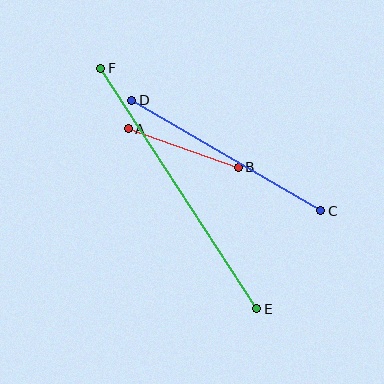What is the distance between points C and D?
The distance is approximately 219 pixels.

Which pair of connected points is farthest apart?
Points E and F are farthest apart.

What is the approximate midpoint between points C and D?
The midpoint is at approximately (226, 155) pixels.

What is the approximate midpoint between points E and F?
The midpoint is at approximately (179, 189) pixels.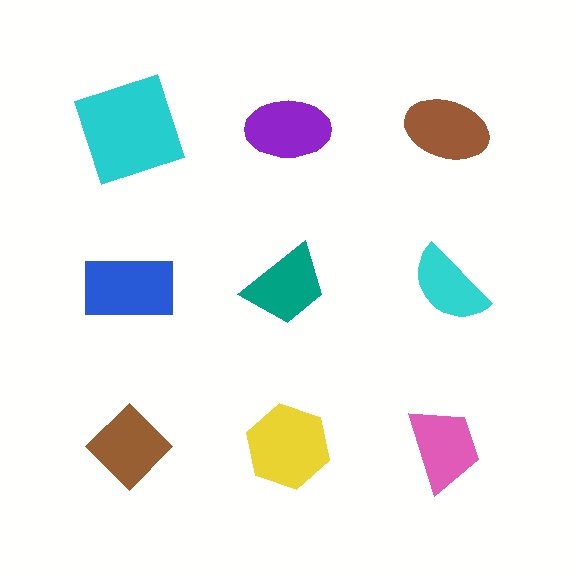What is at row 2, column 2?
A teal trapezoid.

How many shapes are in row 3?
3 shapes.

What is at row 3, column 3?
A pink trapezoid.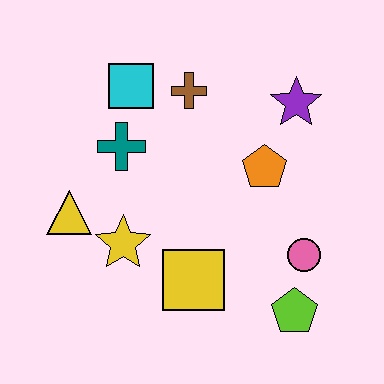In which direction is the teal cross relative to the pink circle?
The teal cross is to the left of the pink circle.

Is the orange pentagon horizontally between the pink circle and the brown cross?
Yes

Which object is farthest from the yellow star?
The purple star is farthest from the yellow star.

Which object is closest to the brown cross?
The cyan square is closest to the brown cross.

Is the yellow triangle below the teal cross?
Yes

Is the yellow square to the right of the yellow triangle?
Yes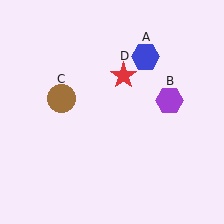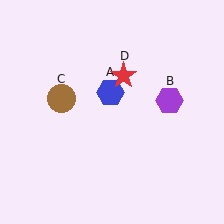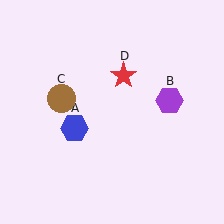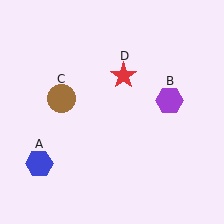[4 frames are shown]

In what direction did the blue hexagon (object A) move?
The blue hexagon (object A) moved down and to the left.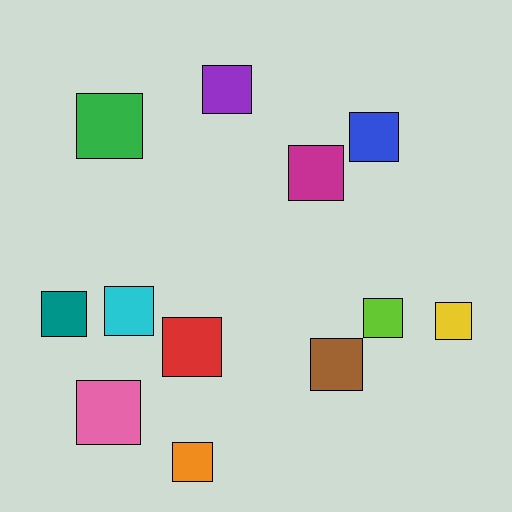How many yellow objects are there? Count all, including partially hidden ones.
There is 1 yellow object.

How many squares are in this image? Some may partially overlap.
There are 12 squares.